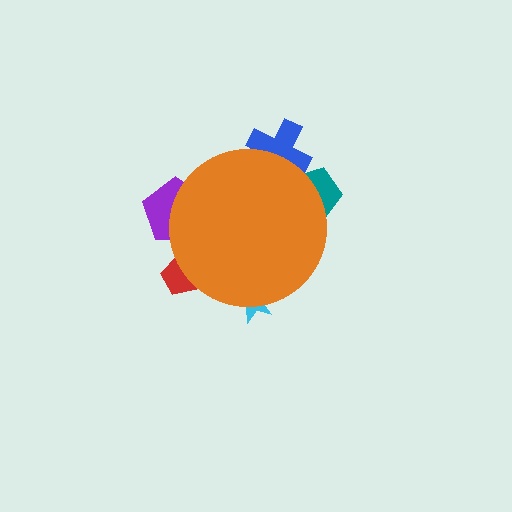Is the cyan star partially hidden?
Yes, the cyan star is partially hidden behind the orange circle.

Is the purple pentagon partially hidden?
Yes, the purple pentagon is partially hidden behind the orange circle.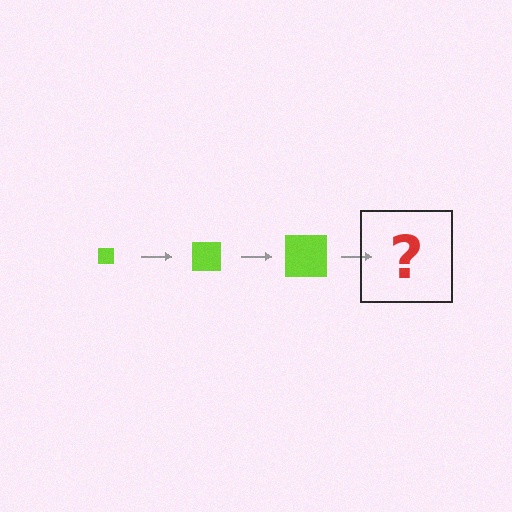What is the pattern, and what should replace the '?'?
The pattern is that the square gets progressively larger each step. The '?' should be a lime square, larger than the previous one.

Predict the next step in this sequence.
The next step is a lime square, larger than the previous one.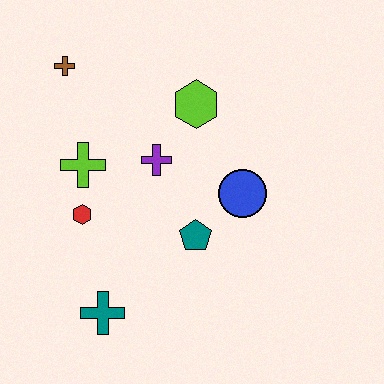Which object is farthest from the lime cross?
The blue circle is farthest from the lime cross.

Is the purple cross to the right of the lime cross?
Yes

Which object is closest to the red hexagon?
The lime cross is closest to the red hexagon.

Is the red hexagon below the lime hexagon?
Yes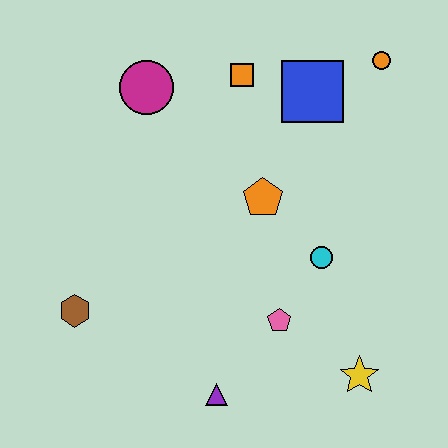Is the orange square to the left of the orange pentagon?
Yes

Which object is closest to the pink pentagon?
The cyan circle is closest to the pink pentagon.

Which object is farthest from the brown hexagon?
The orange circle is farthest from the brown hexagon.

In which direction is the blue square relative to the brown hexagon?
The blue square is to the right of the brown hexagon.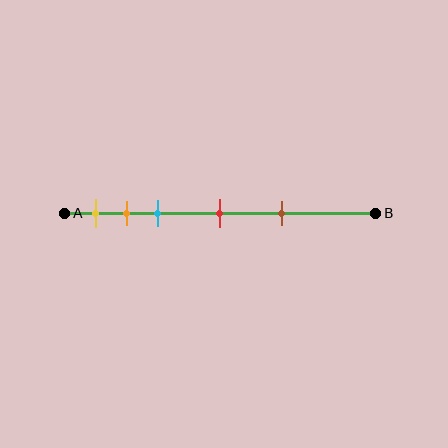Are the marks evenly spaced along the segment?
No, the marks are not evenly spaced.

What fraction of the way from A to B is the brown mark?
The brown mark is approximately 70% (0.7) of the way from A to B.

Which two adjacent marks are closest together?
The orange and cyan marks are the closest adjacent pair.